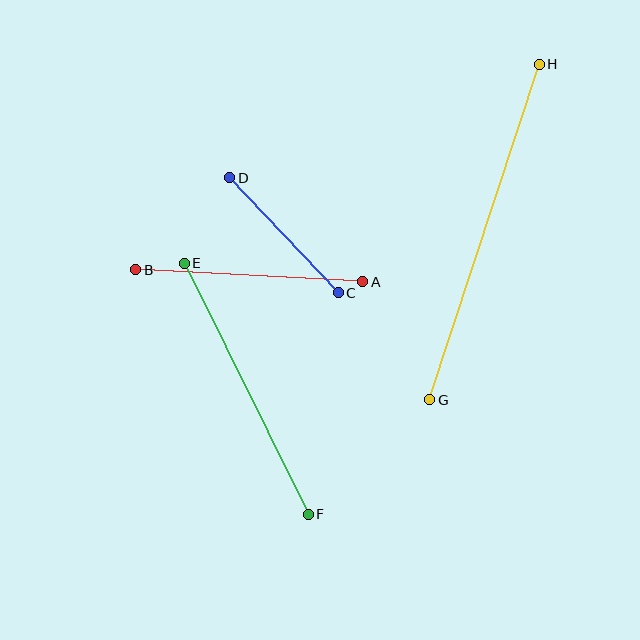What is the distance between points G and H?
The distance is approximately 353 pixels.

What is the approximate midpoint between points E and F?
The midpoint is at approximately (246, 389) pixels.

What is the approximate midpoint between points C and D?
The midpoint is at approximately (284, 235) pixels.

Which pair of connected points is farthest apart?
Points G and H are farthest apart.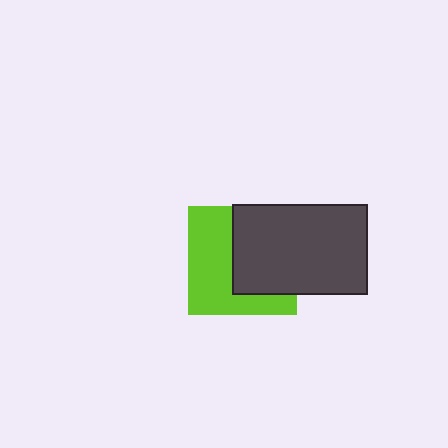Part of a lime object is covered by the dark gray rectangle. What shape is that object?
It is a square.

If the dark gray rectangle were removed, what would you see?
You would see the complete lime square.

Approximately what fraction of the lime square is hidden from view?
Roughly 49% of the lime square is hidden behind the dark gray rectangle.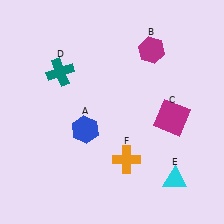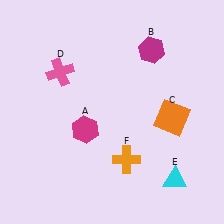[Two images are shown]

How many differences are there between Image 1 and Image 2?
There are 3 differences between the two images.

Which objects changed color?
A changed from blue to magenta. C changed from magenta to orange. D changed from teal to pink.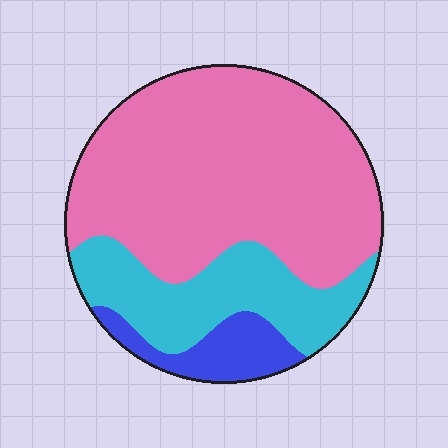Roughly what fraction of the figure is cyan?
Cyan covers about 25% of the figure.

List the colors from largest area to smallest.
From largest to smallest: pink, cyan, blue.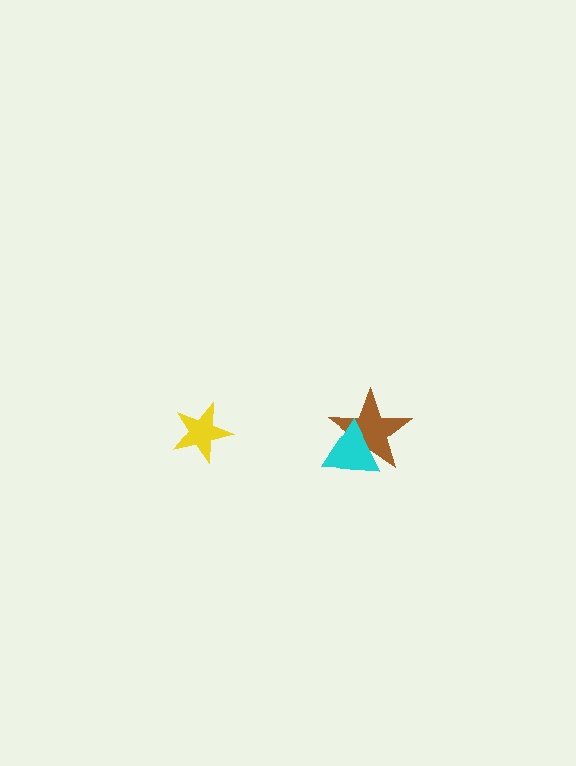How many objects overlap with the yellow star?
0 objects overlap with the yellow star.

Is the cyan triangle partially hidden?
No, no other shape covers it.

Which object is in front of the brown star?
The cyan triangle is in front of the brown star.